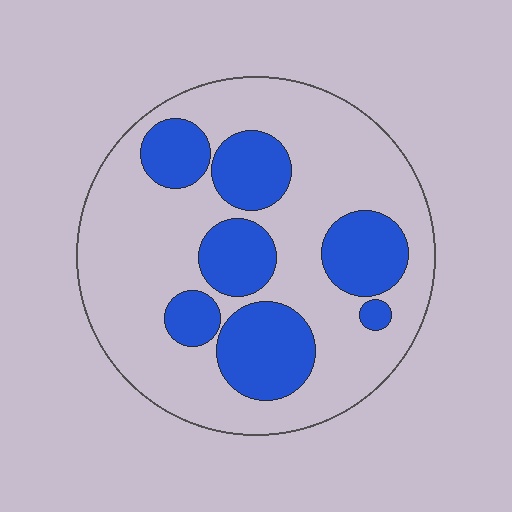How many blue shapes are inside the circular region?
7.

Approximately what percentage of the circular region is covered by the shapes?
Approximately 30%.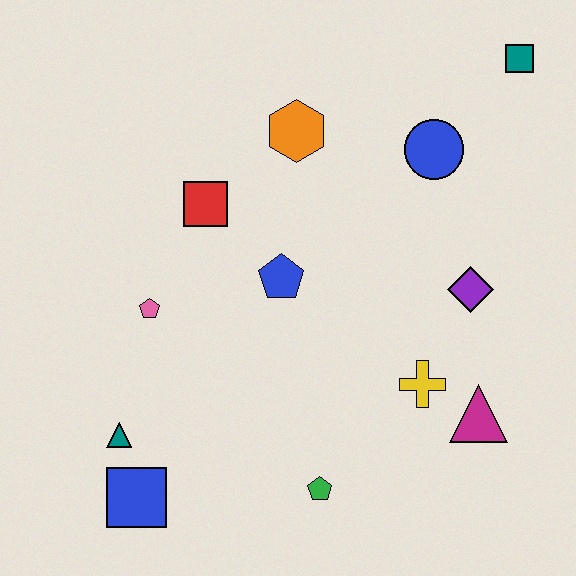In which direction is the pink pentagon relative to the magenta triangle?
The pink pentagon is to the left of the magenta triangle.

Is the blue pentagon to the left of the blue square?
No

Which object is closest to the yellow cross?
The magenta triangle is closest to the yellow cross.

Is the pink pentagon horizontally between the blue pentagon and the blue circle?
No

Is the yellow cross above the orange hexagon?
No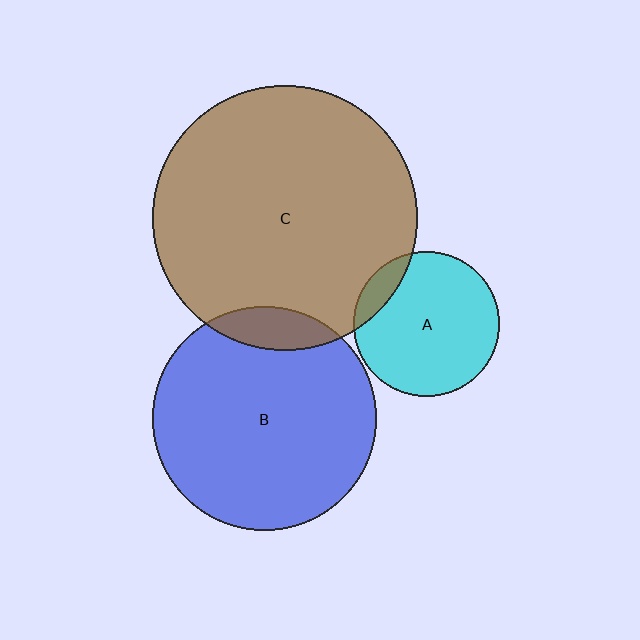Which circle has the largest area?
Circle C (brown).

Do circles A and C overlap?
Yes.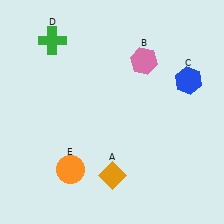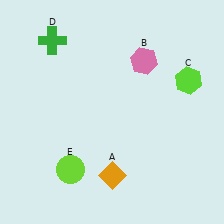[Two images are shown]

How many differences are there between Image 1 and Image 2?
There are 2 differences between the two images.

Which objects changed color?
C changed from blue to lime. E changed from orange to lime.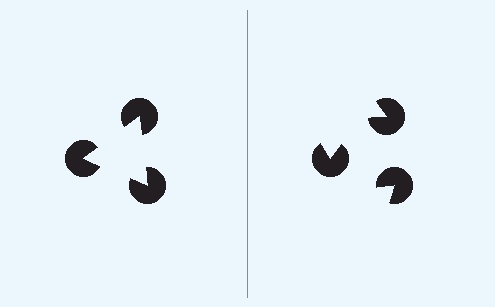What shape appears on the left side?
An illusory triangle.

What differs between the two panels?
The pac-man discs are positioned identically on both sides; only the wedge orientations differ. On the left they align to a triangle; on the right they are misaligned.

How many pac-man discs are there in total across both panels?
6 — 3 on each side.